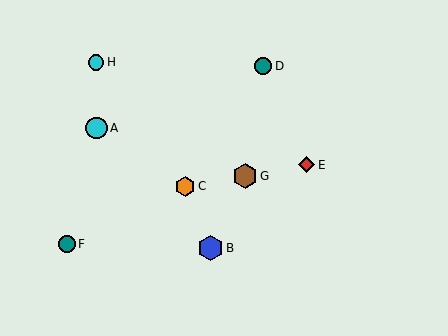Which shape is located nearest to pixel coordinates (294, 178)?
The red diamond (labeled E) at (307, 165) is nearest to that location.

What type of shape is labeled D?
Shape D is a teal circle.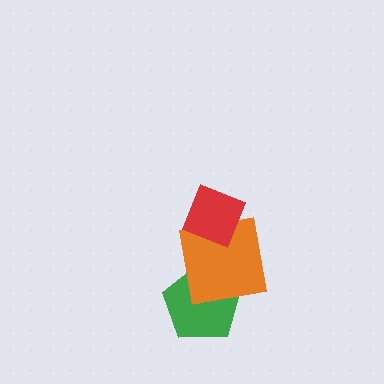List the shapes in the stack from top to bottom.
From top to bottom: the red diamond, the orange square, the green pentagon.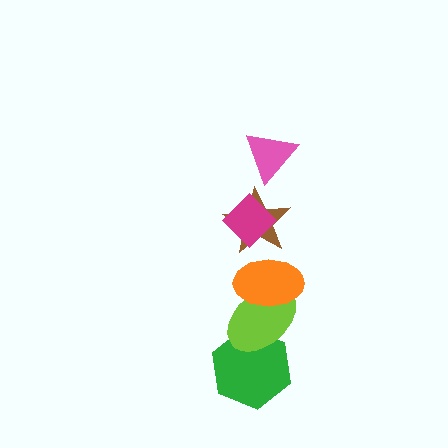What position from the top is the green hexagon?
The green hexagon is 6th from the top.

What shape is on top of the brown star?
The magenta diamond is on top of the brown star.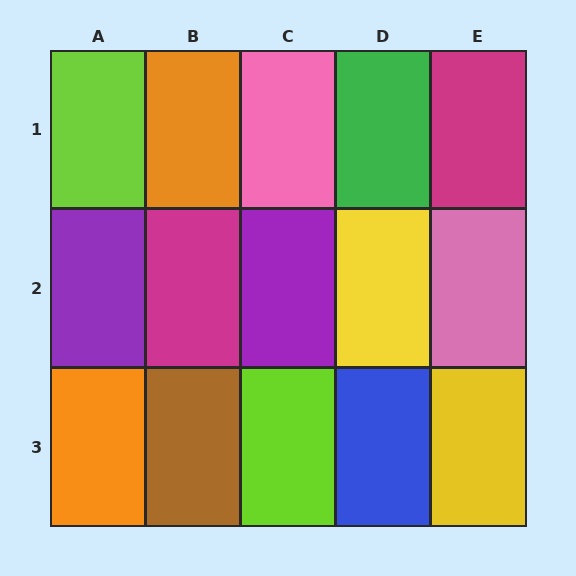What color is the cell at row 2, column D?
Yellow.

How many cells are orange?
2 cells are orange.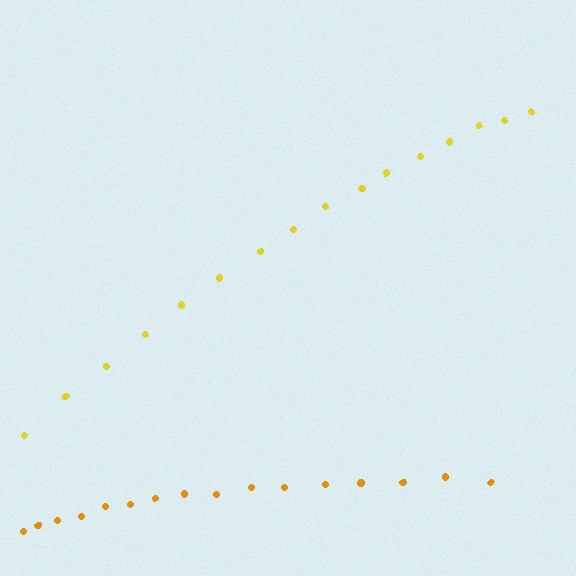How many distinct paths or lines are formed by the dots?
There are 2 distinct paths.